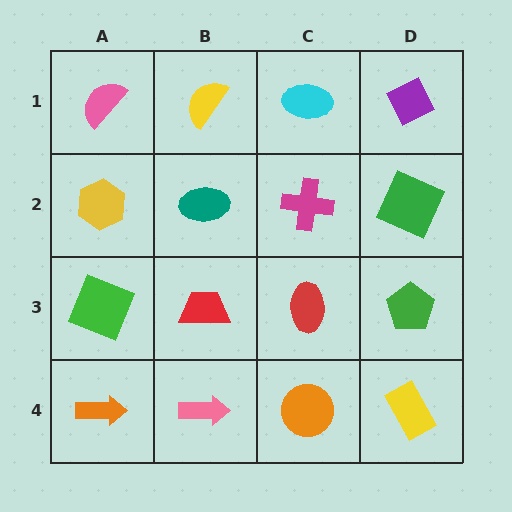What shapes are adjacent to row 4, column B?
A red trapezoid (row 3, column B), an orange arrow (row 4, column A), an orange circle (row 4, column C).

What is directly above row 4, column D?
A green pentagon.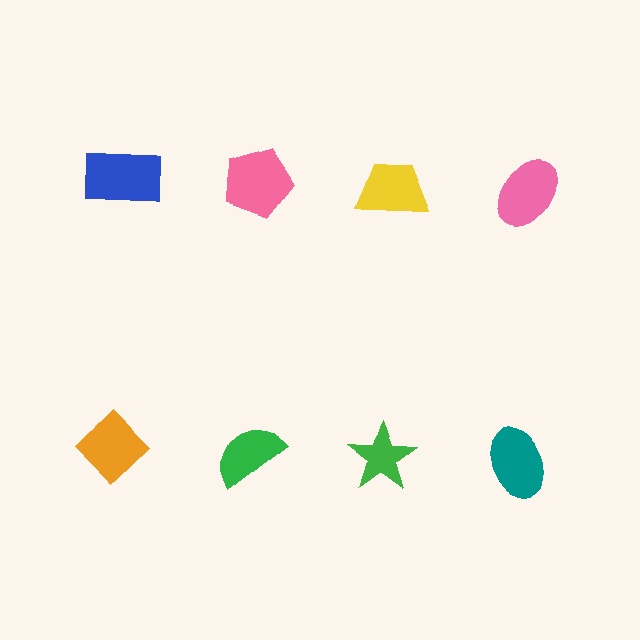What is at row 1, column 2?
A pink pentagon.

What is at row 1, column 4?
A pink ellipse.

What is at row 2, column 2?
A green semicircle.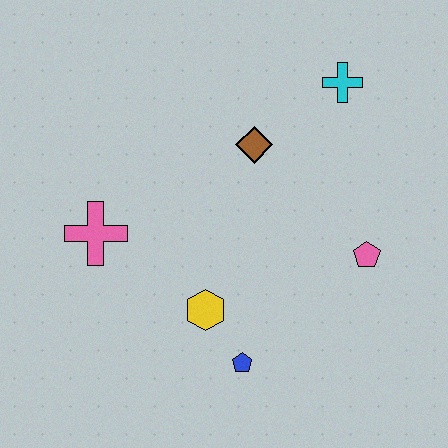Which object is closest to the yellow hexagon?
The blue pentagon is closest to the yellow hexagon.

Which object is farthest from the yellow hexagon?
The cyan cross is farthest from the yellow hexagon.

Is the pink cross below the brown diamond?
Yes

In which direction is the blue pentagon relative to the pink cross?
The blue pentagon is to the right of the pink cross.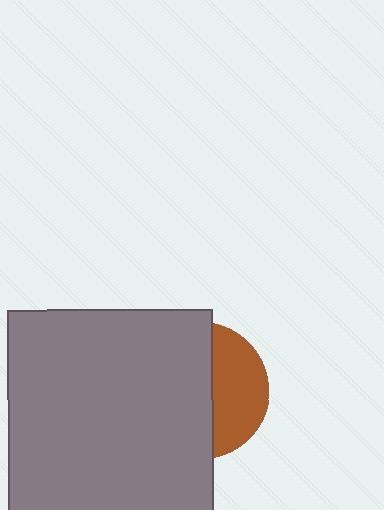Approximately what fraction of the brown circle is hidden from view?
Roughly 62% of the brown circle is hidden behind the gray square.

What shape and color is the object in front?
The object in front is a gray square.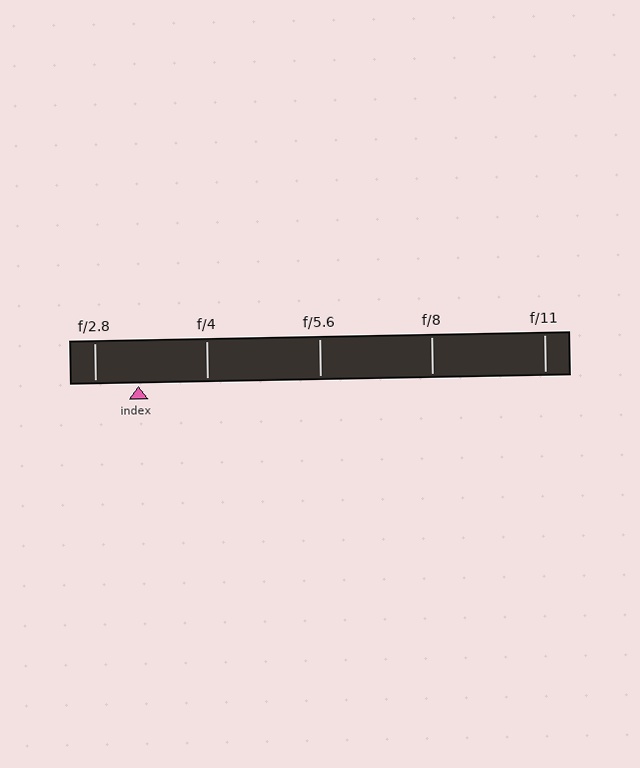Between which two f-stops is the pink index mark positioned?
The index mark is between f/2.8 and f/4.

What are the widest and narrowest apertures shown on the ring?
The widest aperture shown is f/2.8 and the narrowest is f/11.